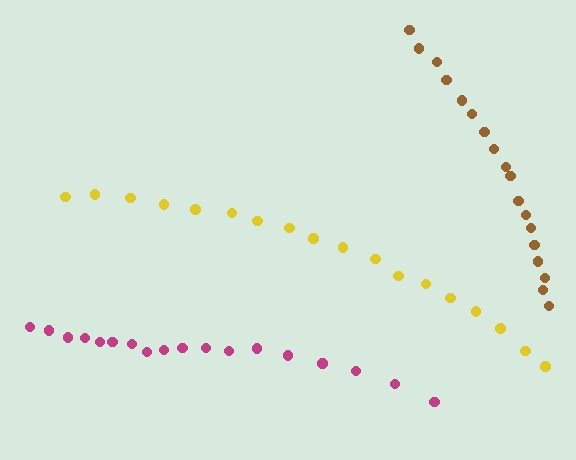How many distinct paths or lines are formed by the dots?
There are 3 distinct paths.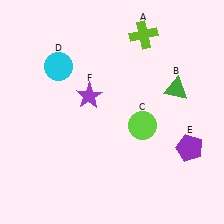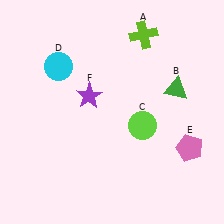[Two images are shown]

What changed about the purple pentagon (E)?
In Image 1, E is purple. In Image 2, it changed to pink.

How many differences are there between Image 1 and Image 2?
There is 1 difference between the two images.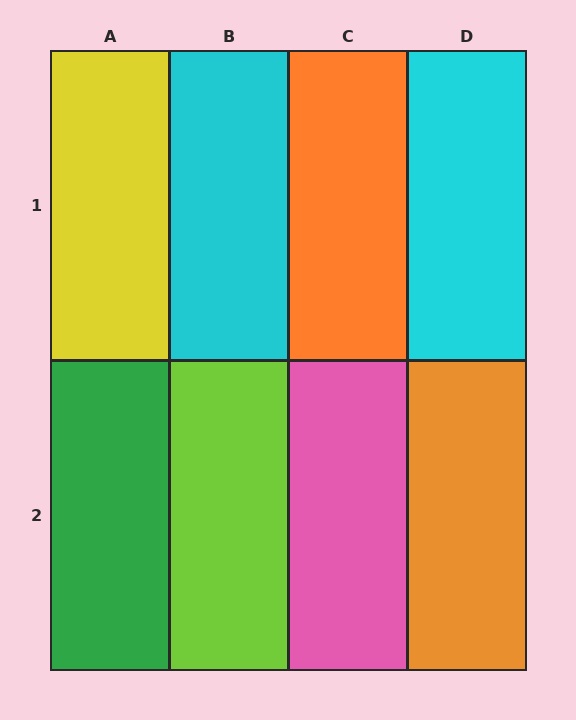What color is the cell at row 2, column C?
Pink.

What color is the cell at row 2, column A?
Green.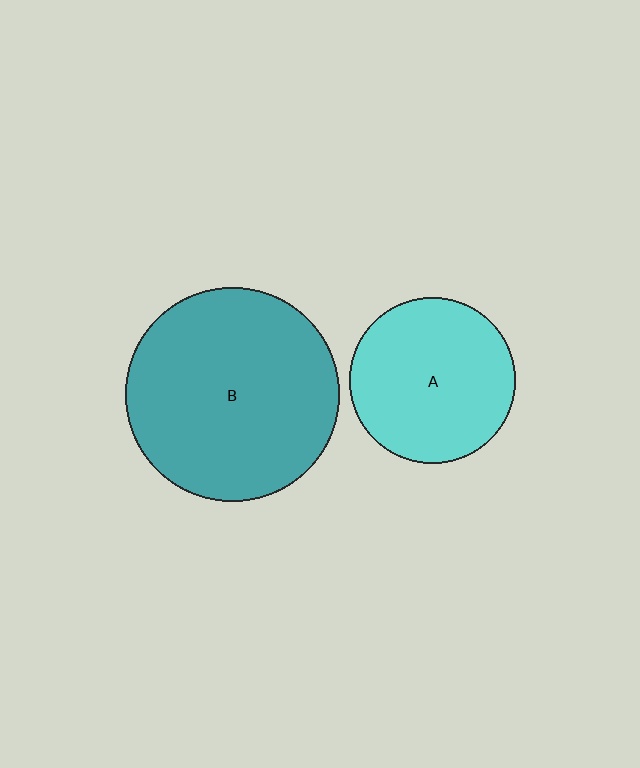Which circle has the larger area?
Circle B (teal).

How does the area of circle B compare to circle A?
Approximately 1.7 times.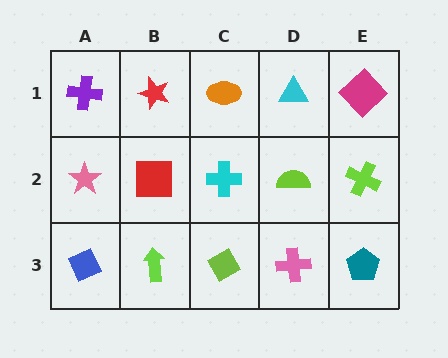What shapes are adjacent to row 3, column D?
A lime semicircle (row 2, column D), a lime diamond (row 3, column C), a teal pentagon (row 3, column E).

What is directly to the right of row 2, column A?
A red square.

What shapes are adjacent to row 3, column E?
A lime cross (row 2, column E), a pink cross (row 3, column D).